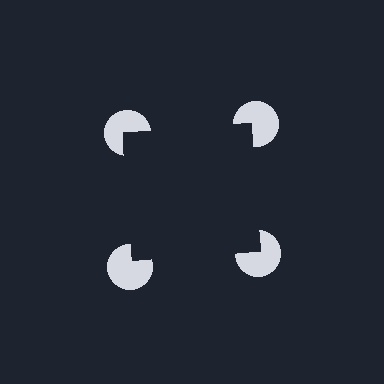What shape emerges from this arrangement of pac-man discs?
An illusory square — its edges are inferred from the aligned wedge cuts in the pac-man discs, not physically drawn.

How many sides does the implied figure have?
4 sides.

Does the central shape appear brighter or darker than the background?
It typically appears slightly darker than the background, even though no actual brightness change is drawn.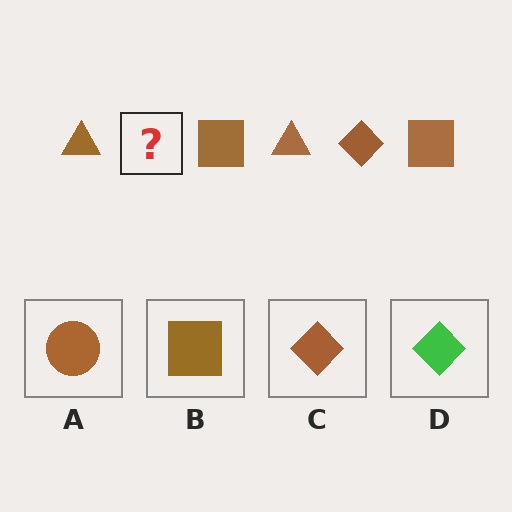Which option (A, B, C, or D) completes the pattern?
C.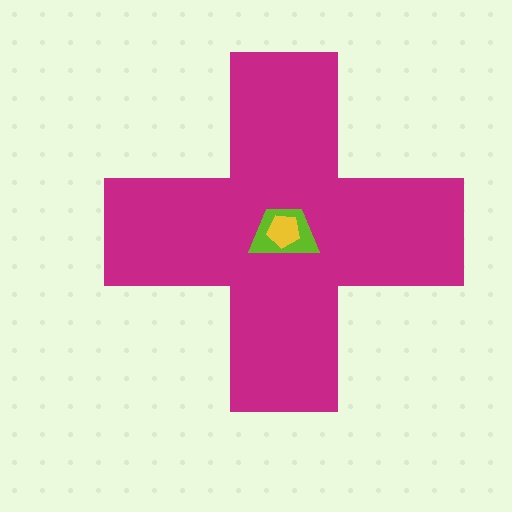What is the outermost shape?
The magenta cross.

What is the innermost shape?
The yellow pentagon.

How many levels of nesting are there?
3.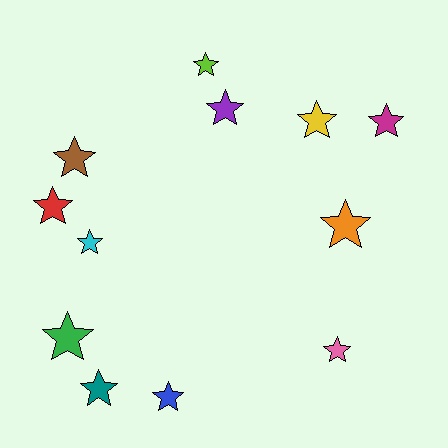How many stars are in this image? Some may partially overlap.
There are 12 stars.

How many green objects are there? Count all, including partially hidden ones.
There is 1 green object.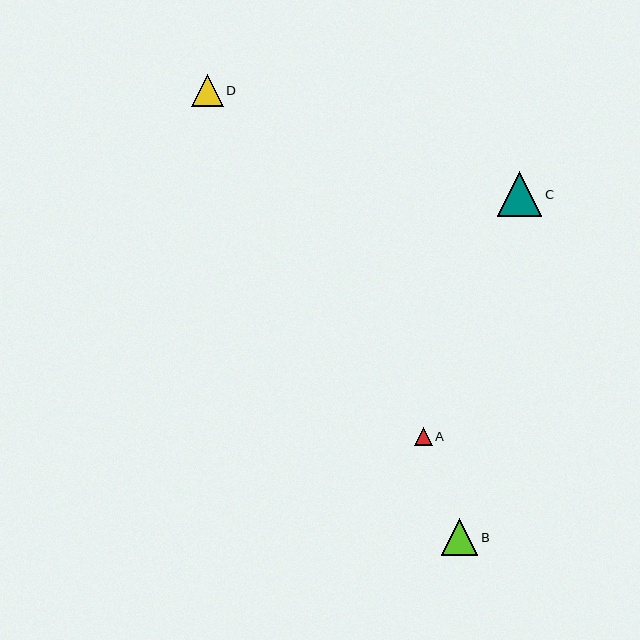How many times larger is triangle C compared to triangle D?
Triangle C is approximately 1.4 times the size of triangle D.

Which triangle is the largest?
Triangle C is the largest with a size of approximately 45 pixels.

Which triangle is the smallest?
Triangle A is the smallest with a size of approximately 18 pixels.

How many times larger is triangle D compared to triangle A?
Triangle D is approximately 1.8 times the size of triangle A.